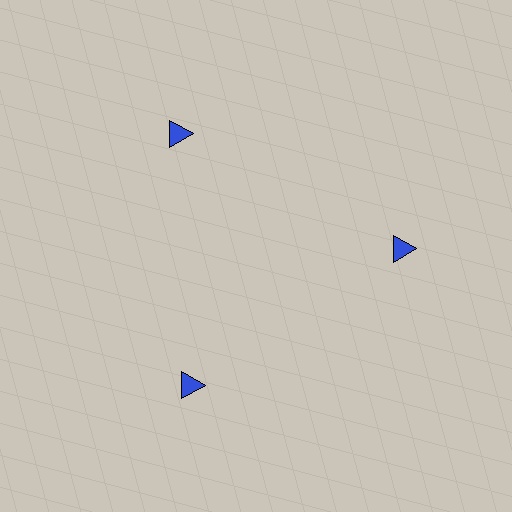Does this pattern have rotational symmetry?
Yes, this pattern has 3-fold rotational symmetry. It looks the same after rotating 120 degrees around the center.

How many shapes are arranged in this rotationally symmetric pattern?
There are 3 shapes, arranged in 3 groups of 1.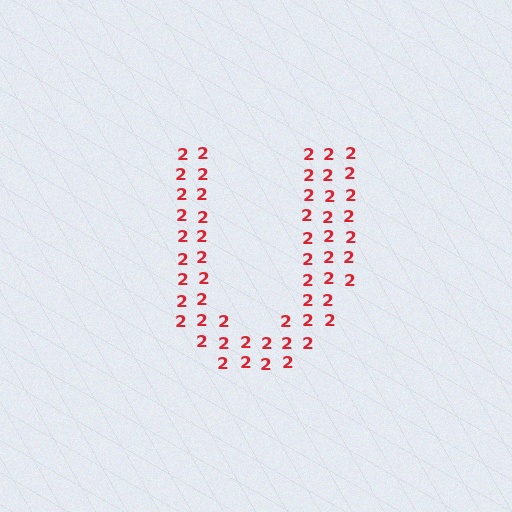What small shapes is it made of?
It is made of small digit 2's.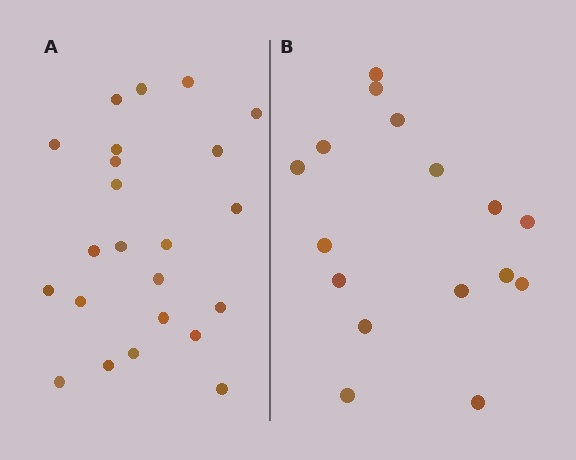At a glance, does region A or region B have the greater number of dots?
Region A (the left region) has more dots.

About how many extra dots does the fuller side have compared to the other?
Region A has roughly 8 or so more dots than region B.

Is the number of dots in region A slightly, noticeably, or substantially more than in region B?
Region A has noticeably more, but not dramatically so. The ratio is roughly 1.4 to 1.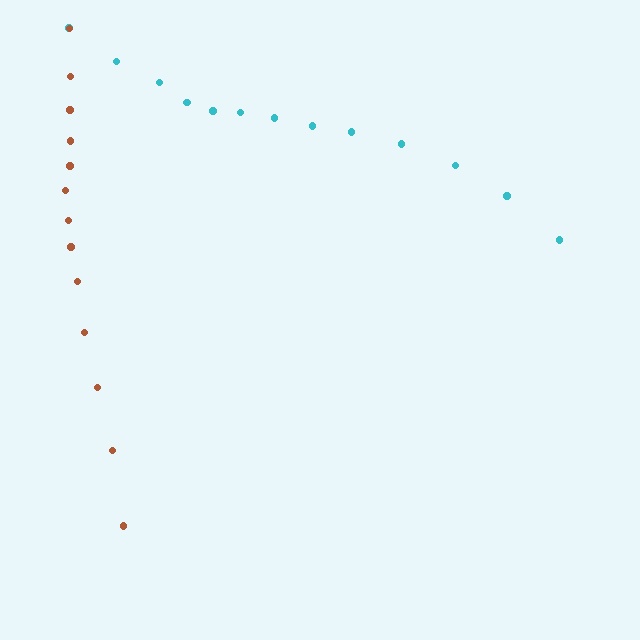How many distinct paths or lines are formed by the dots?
There are 2 distinct paths.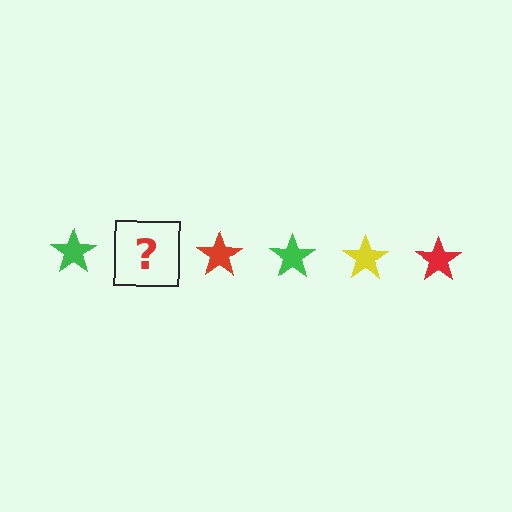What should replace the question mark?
The question mark should be replaced with a yellow star.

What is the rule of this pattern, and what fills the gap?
The rule is that the pattern cycles through green, yellow, red stars. The gap should be filled with a yellow star.